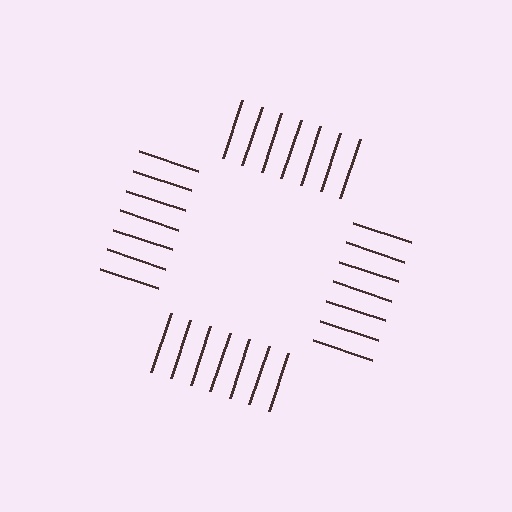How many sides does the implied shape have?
4 sides — the line-ends trace a square.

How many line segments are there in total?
28 — 7 along each of the 4 edges.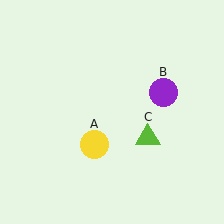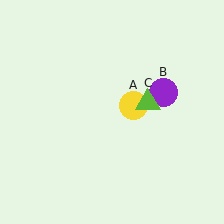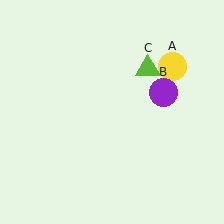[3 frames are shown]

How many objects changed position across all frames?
2 objects changed position: yellow circle (object A), lime triangle (object C).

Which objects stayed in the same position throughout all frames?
Purple circle (object B) remained stationary.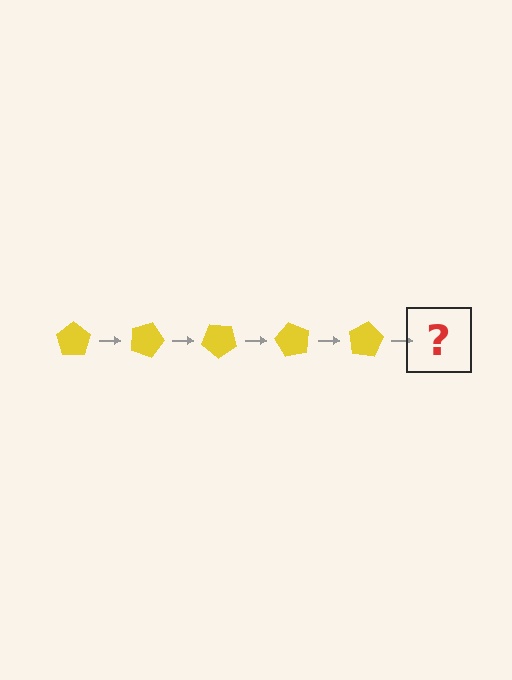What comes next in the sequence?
The next element should be a yellow pentagon rotated 100 degrees.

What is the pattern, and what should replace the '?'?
The pattern is that the pentagon rotates 20 degrees each step. The '?' should be a yellow pentagon rotated 100 degrees.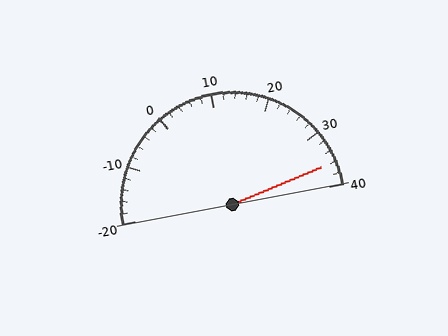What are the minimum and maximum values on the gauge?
The gauge ranges from -20 to 40.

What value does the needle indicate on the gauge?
The needle indicates approximately 36.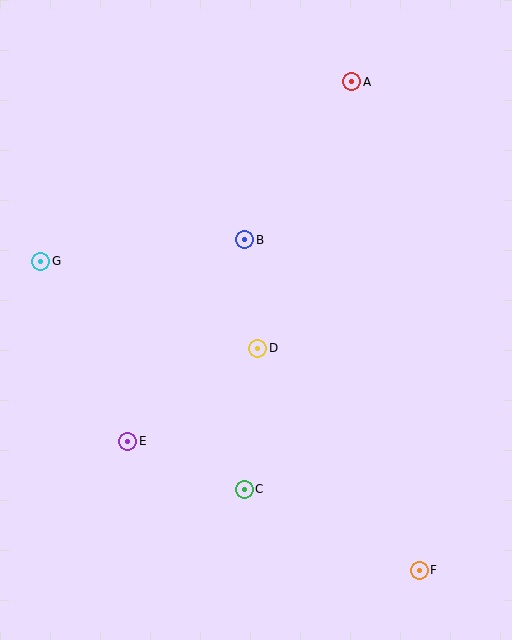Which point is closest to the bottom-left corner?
Point E is closest to the bottom-left corner.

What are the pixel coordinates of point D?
Point D is at (258, 348).